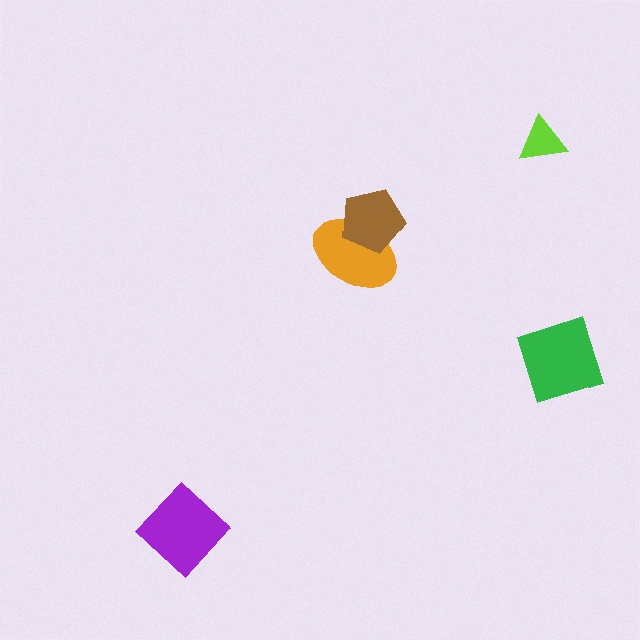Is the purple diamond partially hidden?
No, no other shape covers it.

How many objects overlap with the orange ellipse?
1 object overlaps with the orange ellipse.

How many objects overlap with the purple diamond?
0 objects overlap with the purple diamond.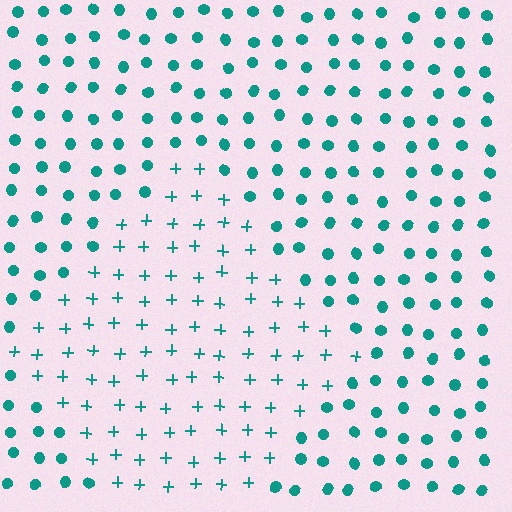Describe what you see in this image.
The image is filled with small teal elements arranged in a uniform grid. A diamond-shaped region contains plus signs, while the surrounding area contains circles. The boundary is defined purely by the change in element shape.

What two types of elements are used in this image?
The image uses plus signs inside the diamond region and circles outside it.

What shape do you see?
I see a diamond.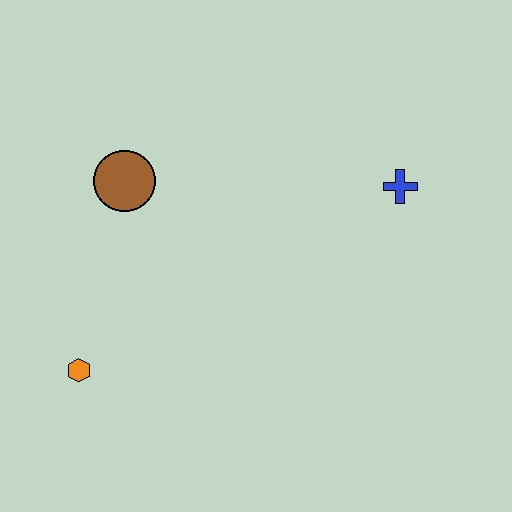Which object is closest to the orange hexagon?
The brown circle is closest to the orange hexagon.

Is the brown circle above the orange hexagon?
Yes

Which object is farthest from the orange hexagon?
The blue cross is farthest from the orange hexagon.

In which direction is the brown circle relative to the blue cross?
The brown circle is to the left of the blue cross.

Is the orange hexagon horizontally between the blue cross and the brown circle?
No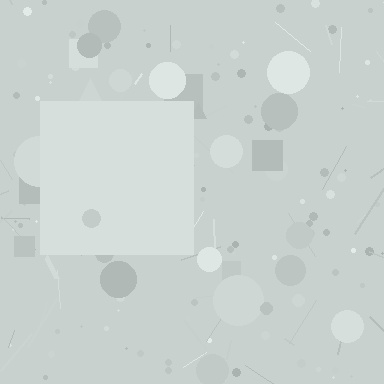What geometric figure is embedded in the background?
A square is embedded in the background.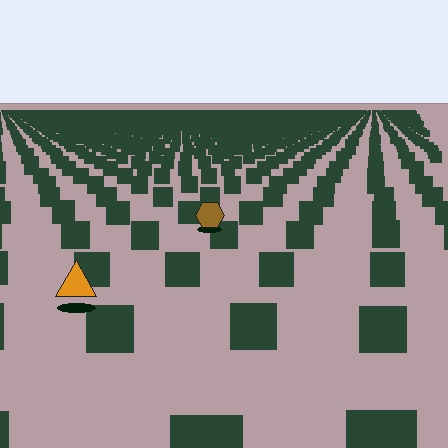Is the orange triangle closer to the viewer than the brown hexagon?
Yes. The orange triangle is closer — you can tell from the texture gradient: the ground texture is coarser near it.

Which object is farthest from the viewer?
The brown hexagon is farthest from the viewer. It appears smaller and the ground texture around it is denser.